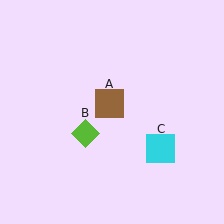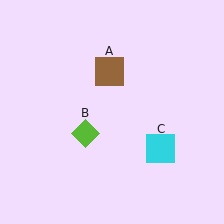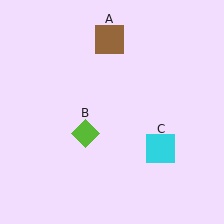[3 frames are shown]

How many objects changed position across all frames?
1 object changed position: brown square (object A).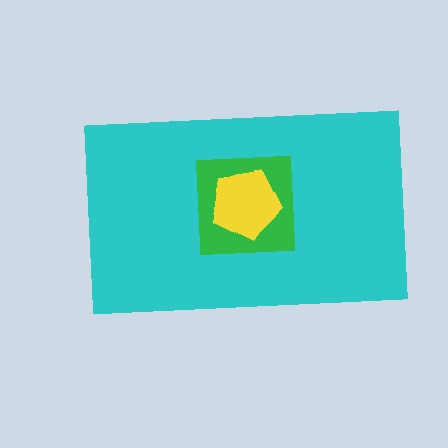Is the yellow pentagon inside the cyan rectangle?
Yes.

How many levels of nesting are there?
3.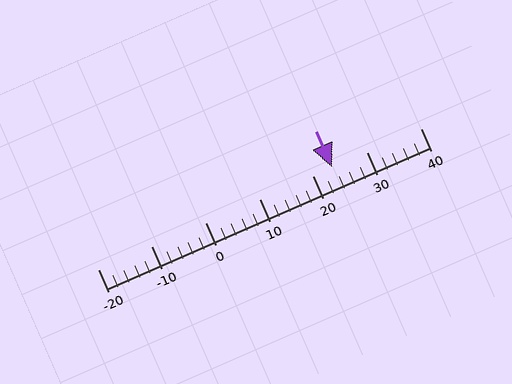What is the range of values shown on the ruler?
The ruler shows values from -20 to 40.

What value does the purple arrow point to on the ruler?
The purple arrow points to approximately 24.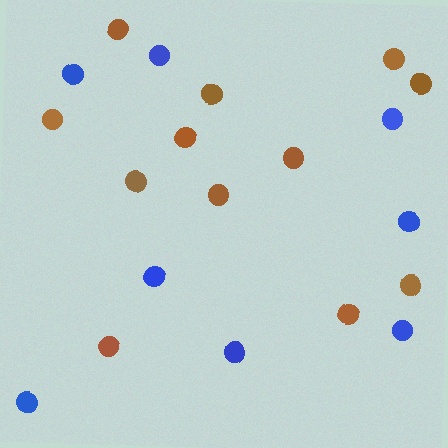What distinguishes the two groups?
There are 2 groups: one group of blue circles (8) and one group of brown circles (12).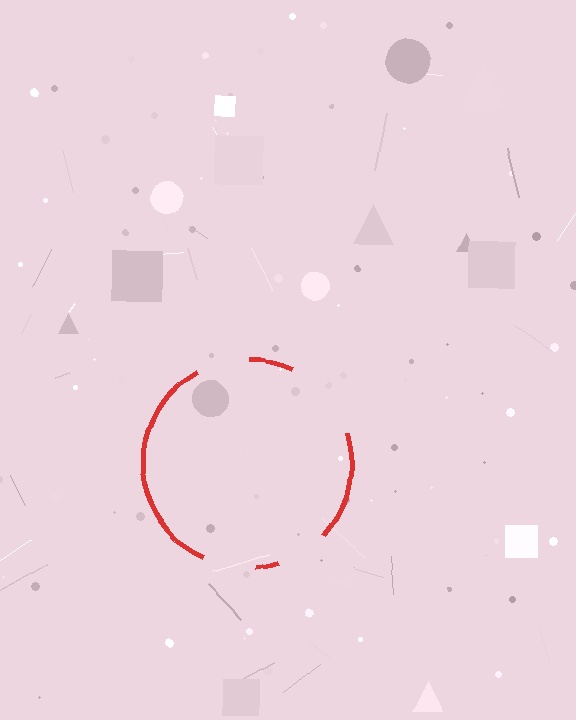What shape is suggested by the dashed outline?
The dashed outline suggests a circle.